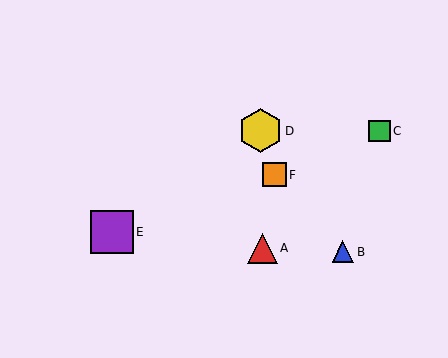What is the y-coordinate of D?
Object D is at y≈131.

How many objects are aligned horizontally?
2 objects (C, D) are aligned horizontally.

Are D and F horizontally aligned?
No, D is at y≈131 and F is at y≈175.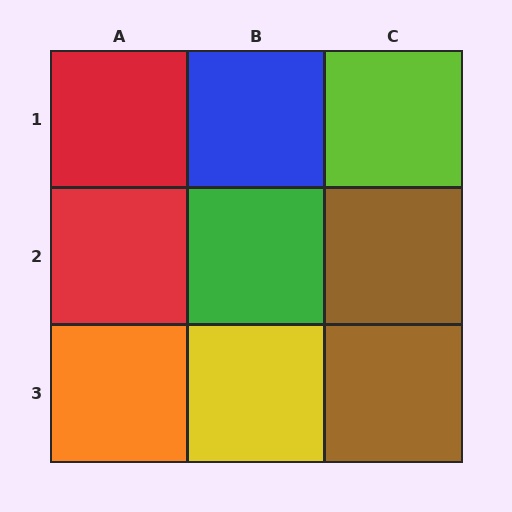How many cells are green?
1 cell is green.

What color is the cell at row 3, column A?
Orange.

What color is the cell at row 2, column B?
Green.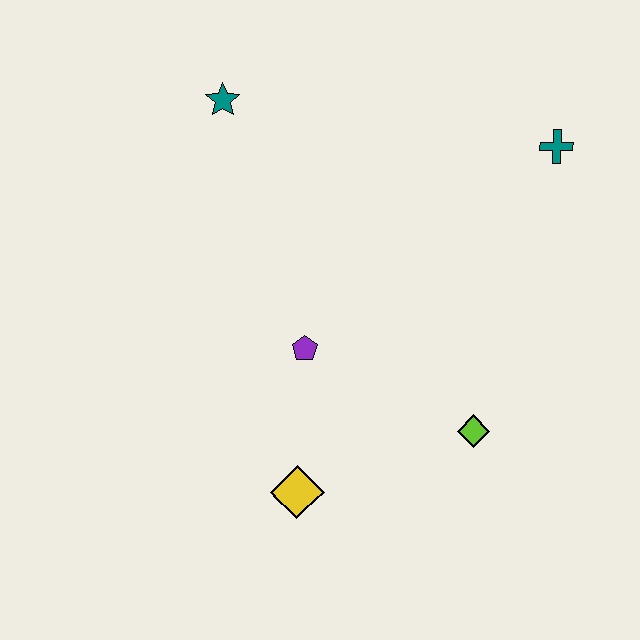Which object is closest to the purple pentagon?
The yellow diamond is closest to the purple pentagon.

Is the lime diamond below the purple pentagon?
Yes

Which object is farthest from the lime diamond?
The teal star is farthest from the lime diamond.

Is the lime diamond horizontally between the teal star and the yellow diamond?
No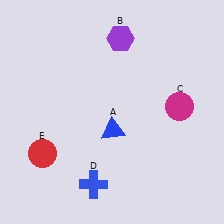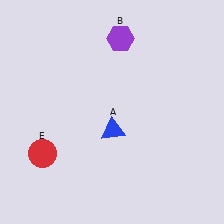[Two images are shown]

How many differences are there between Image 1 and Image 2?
There are 2 differences between the two images.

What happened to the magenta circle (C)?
The magenta circle (C) was removed in Image 2. It was in the top-right area of Image 1.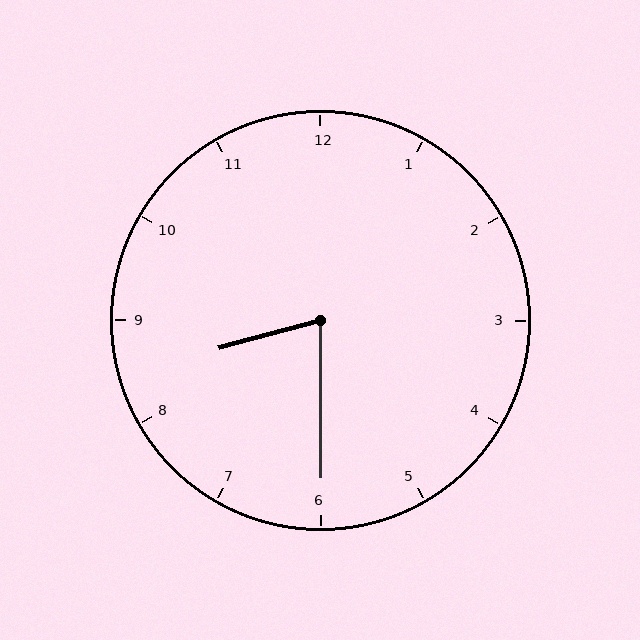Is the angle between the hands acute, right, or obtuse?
It is acute.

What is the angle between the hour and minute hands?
Approximately 75 degrees.